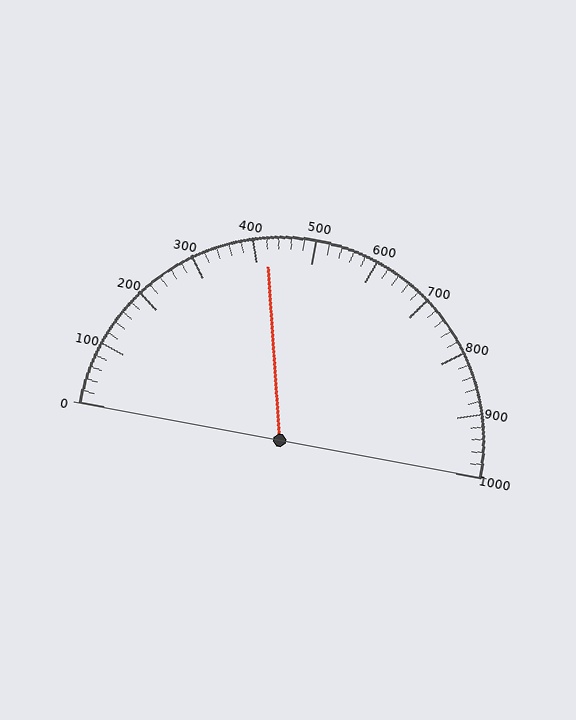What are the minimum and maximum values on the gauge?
The gauge ranges from 0 to 1000.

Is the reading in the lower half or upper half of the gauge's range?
The reading is in the lower half of the range (0 to 1000).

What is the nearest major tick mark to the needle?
The nearest major tick mark is 400.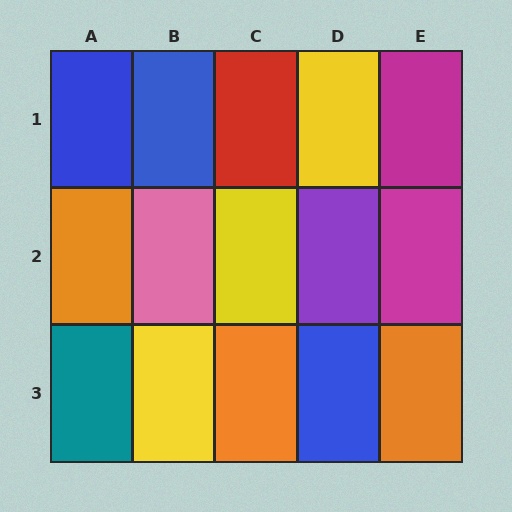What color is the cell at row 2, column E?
Magenta.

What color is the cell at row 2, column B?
Pink.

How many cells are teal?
1 cell is teal.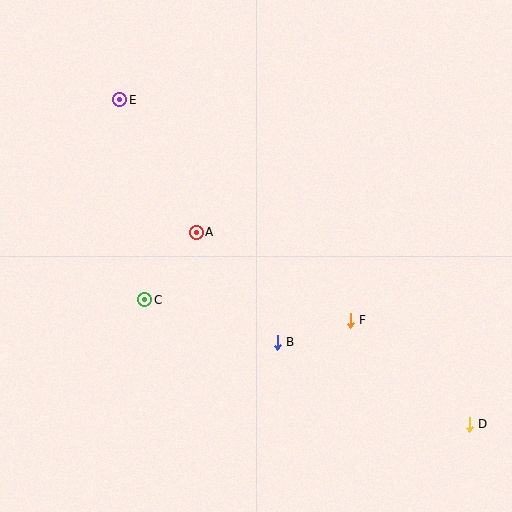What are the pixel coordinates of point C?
Point C is at (145, 300).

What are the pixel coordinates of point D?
Point D is at (469, 424).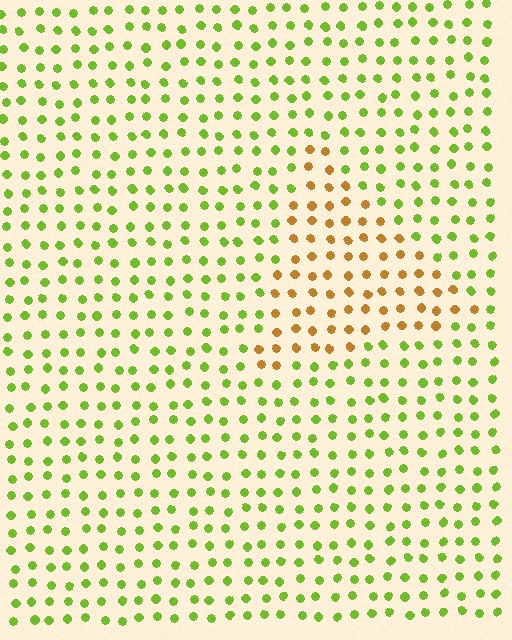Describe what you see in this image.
The image is filled with small lime elements in a uniform arrangement. A triangle-shaped region is visible where the elements are tinted to a slightly different hue, forming a subtle color boundary.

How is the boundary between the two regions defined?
The boundary is defined purely by a slight shift in hue (about 56 degrees). Spacing, size, and orientation are identical on both sides.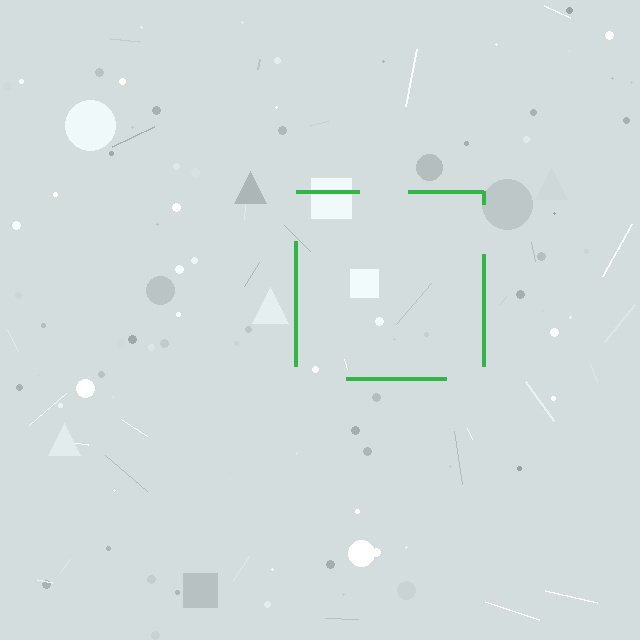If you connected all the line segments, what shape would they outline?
They would outline a square.